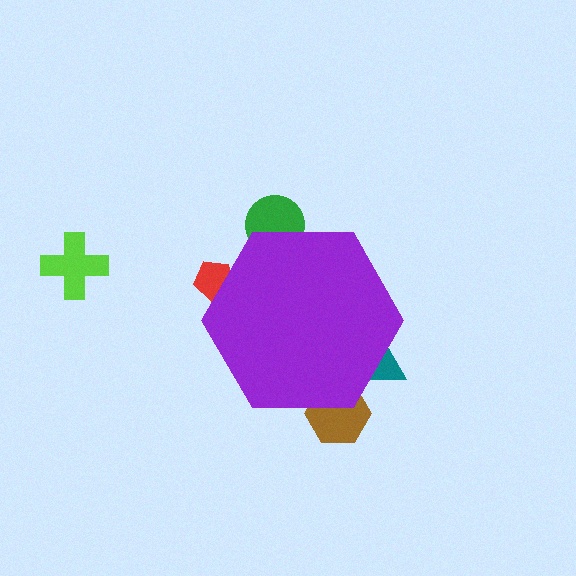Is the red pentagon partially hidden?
Yes, the red pentagon is partially hidden behind the purple hexagon.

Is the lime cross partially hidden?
No, the lime cross is fully visible.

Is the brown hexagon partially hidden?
Yes, the brown hexagon is partially hidden behind the purple hexagon.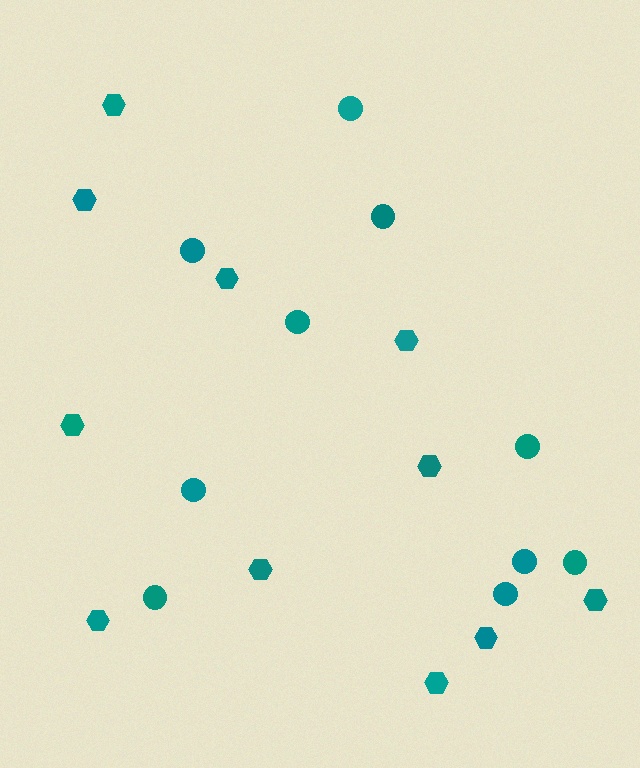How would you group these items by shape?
There are 2 groups: one group of circles (10) and one group of hexagons (11).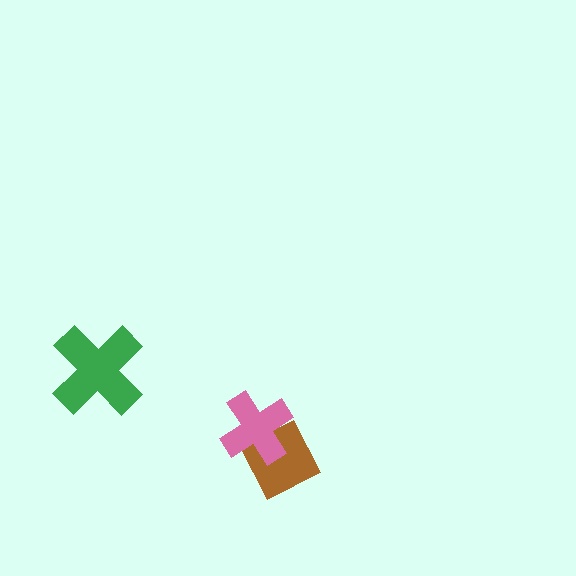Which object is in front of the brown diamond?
The pink cross is in front of the brown diamond.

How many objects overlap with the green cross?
0 objects overlap with the green cross.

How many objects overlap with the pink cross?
1 object overlaps with the pink cross.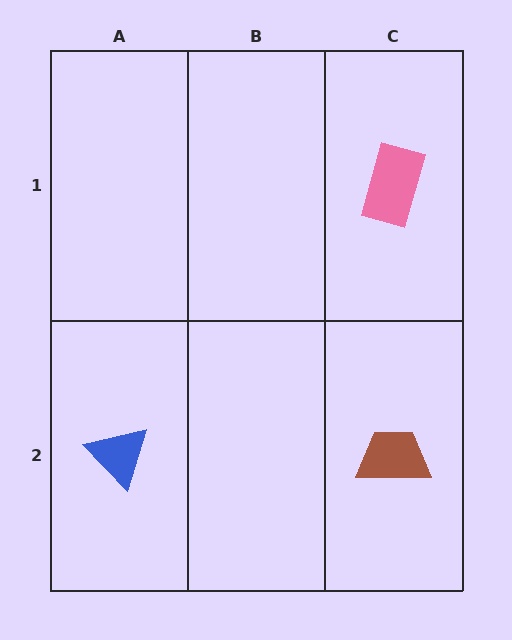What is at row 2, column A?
A blue triangle.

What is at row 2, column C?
A brown trapezoid.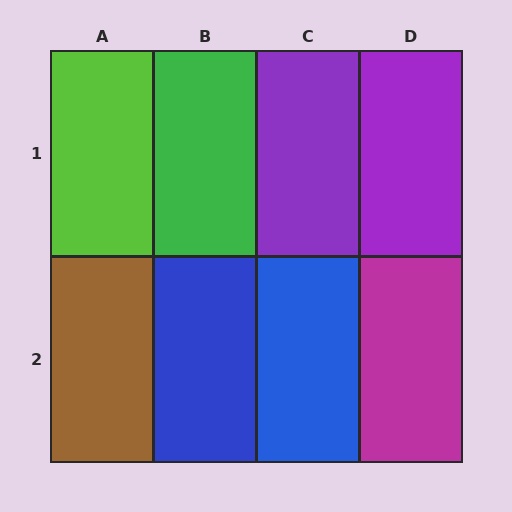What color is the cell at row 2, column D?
Magenta.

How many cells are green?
1 cell is green.